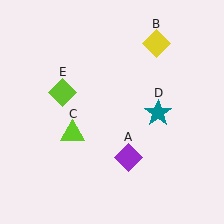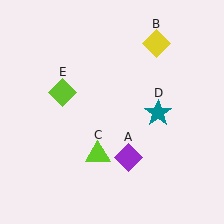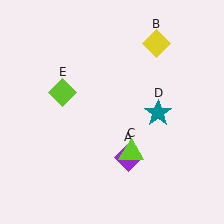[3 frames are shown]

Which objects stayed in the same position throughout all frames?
Purple diamond (object A) and yellow diamond (object B) and teal star (object D) and lime diamond (object E) remained stationary.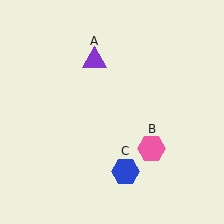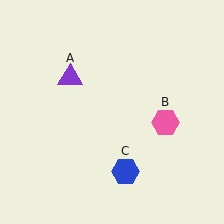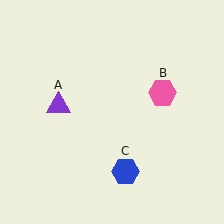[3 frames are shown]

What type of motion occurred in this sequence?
The purple triangle (object A), pink hexagon (object B) rotated counterclockwise around the center of the scene.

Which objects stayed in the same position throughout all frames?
Blue hexagon (object C) remained stationary.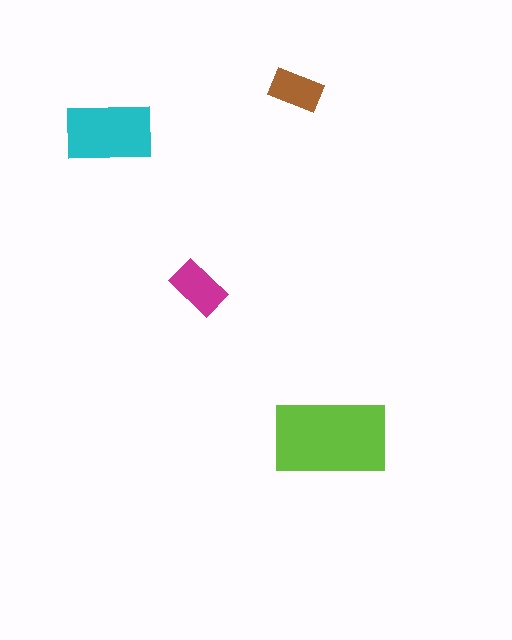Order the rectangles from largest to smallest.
the lime one, the cyan one, the magenta one, the brown one.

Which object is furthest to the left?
The cyan rectangle is leftmost.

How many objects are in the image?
There are 4 objects in the image.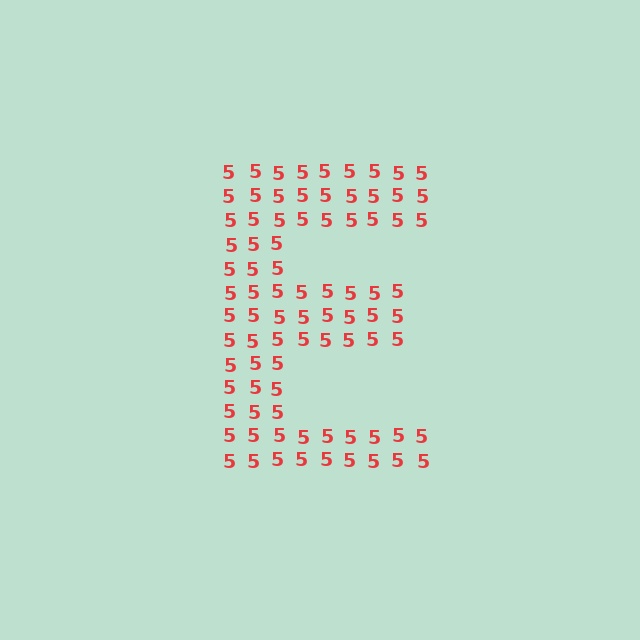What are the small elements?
The small elements are digit 5's.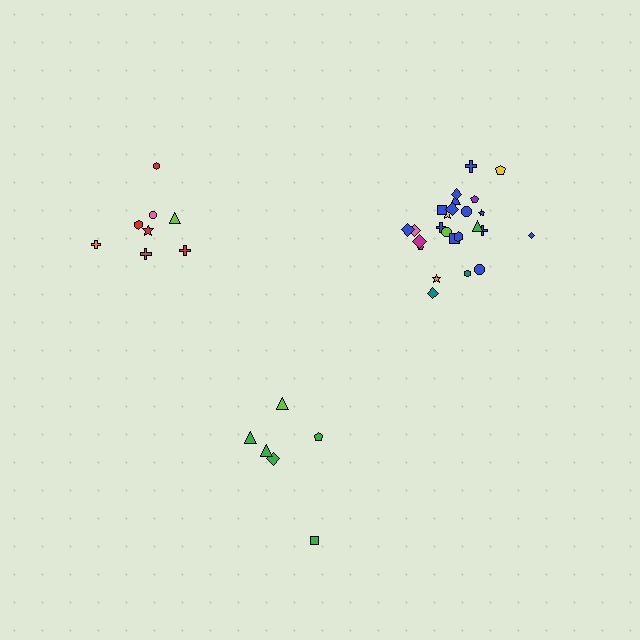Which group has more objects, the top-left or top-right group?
The top-right group.